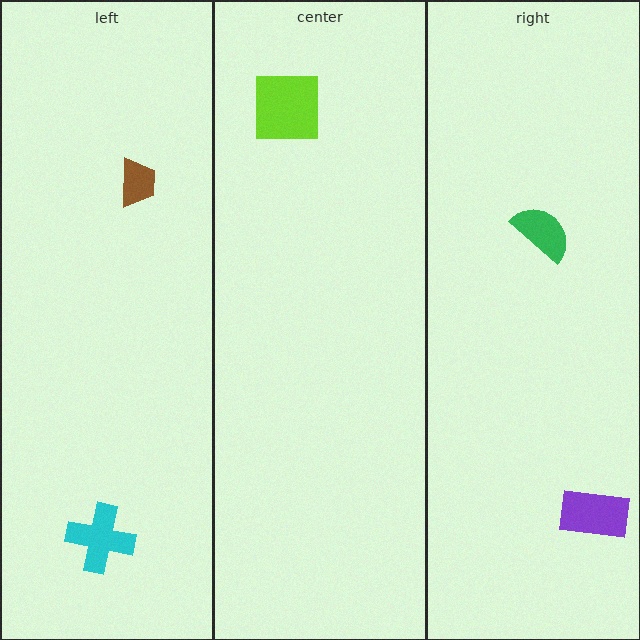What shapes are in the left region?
The cyan cross, the brown trapezoid.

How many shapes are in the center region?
1.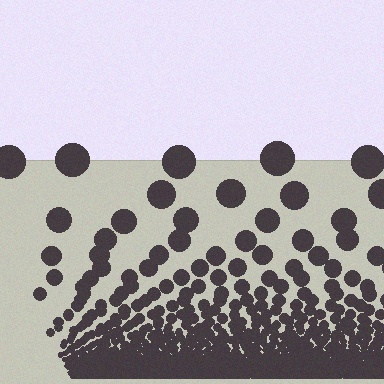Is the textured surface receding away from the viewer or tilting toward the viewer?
The surface appears to tilt toward the viewer. Texture elements get larger and sparser toward the top.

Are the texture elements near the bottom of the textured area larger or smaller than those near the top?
Smaller. The gradient is inverted — elements near the bottom are smaller and denser.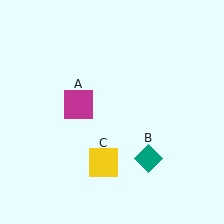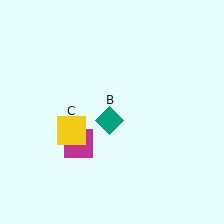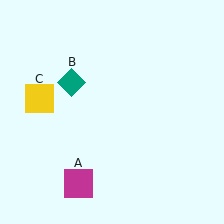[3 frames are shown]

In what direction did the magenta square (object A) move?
The magenta square (object A) moved down.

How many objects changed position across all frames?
3 objects changed position: magenta square (object A), teal diamond (object B), yellow square (object C).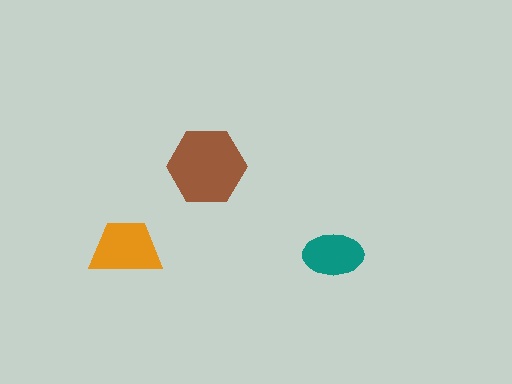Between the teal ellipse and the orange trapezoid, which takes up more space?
The orange trapezoid.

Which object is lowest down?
The teal ellipse is bottommost.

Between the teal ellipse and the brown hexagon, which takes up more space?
The brown hexagon.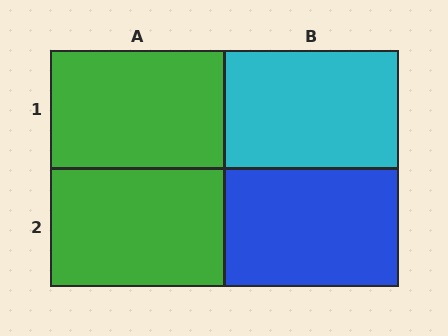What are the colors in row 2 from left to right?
Green, blue.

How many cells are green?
2 cells are green.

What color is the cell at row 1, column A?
Green.